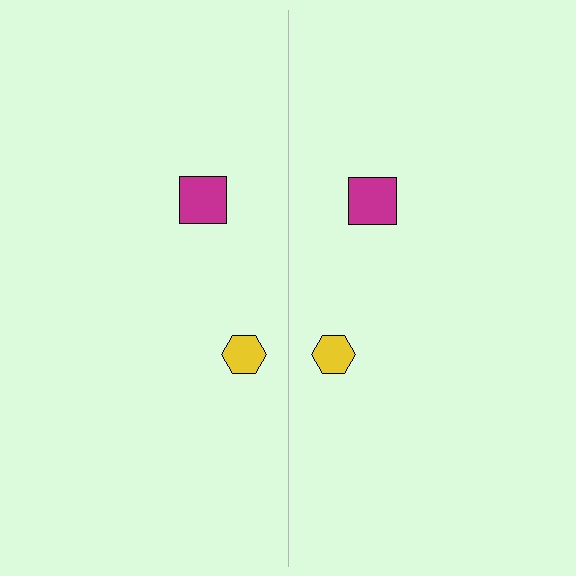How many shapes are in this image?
There are 4 shapes in this image.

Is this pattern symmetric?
Yes, this pattern has bilateral (reflection) symmetry.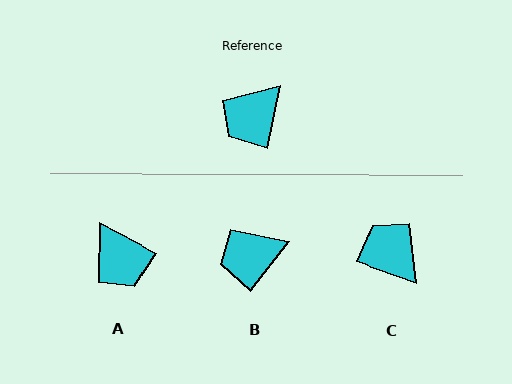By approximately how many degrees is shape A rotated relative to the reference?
Approximately 74 degrees counter-clockwise.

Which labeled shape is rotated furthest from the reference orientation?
C, about 97 degrees away.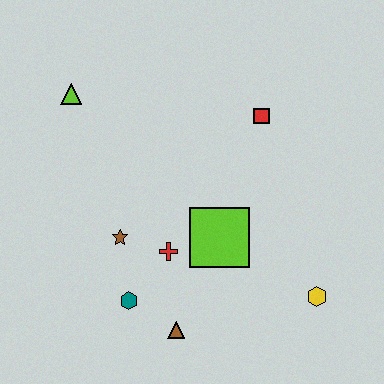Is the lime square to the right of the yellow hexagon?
No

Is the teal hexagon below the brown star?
Yes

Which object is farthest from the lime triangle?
The yellow hexagon is farthest from the lime triangle.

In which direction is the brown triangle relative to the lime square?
The brown triangle is below the lime square.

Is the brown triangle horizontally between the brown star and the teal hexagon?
No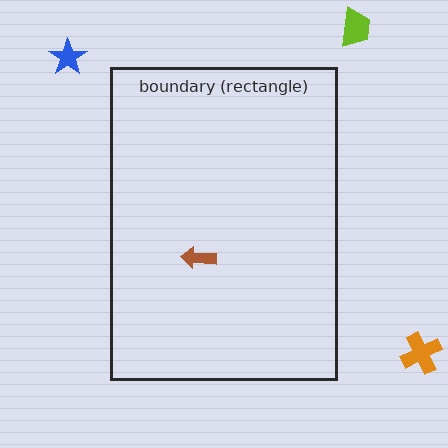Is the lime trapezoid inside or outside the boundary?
Outside.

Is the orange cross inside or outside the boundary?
Outside.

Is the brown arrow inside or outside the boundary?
Inside.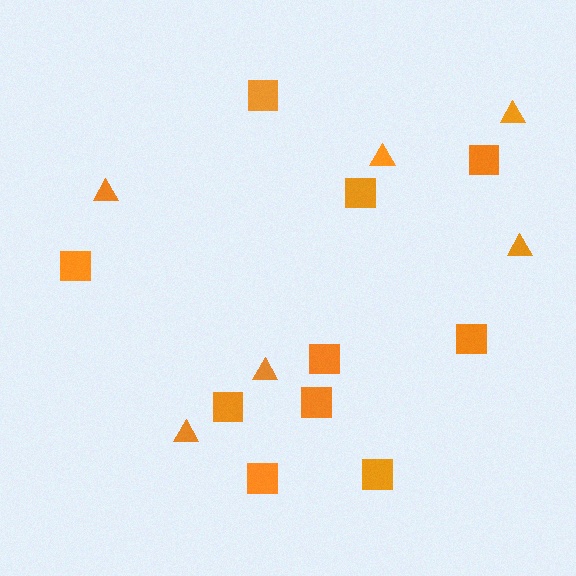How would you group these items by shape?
There are 2 groups: one group of triangles (6) and one group of squares (10).